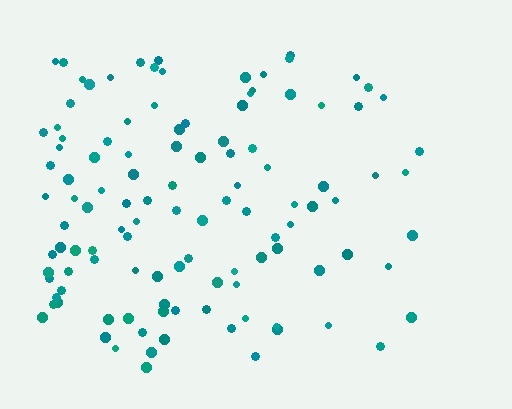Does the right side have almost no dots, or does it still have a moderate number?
Still a moderate number, just noticeably fewer than the left.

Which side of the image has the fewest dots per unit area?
The right.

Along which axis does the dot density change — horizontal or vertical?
Horizontal.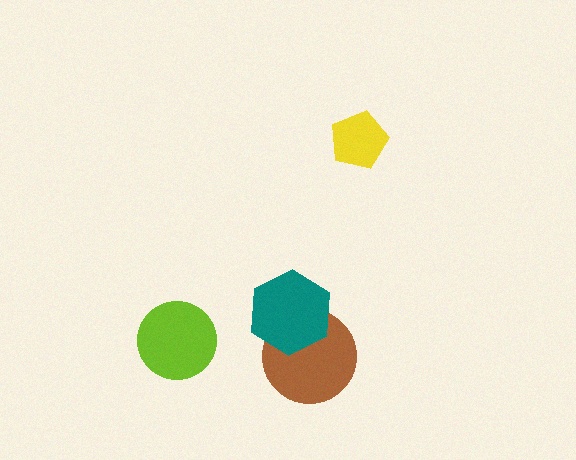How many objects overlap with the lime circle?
0 objects overlap with the lime circle.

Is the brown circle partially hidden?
Yes, it is partially covered by another shape.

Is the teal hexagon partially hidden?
No, no other shape covers it.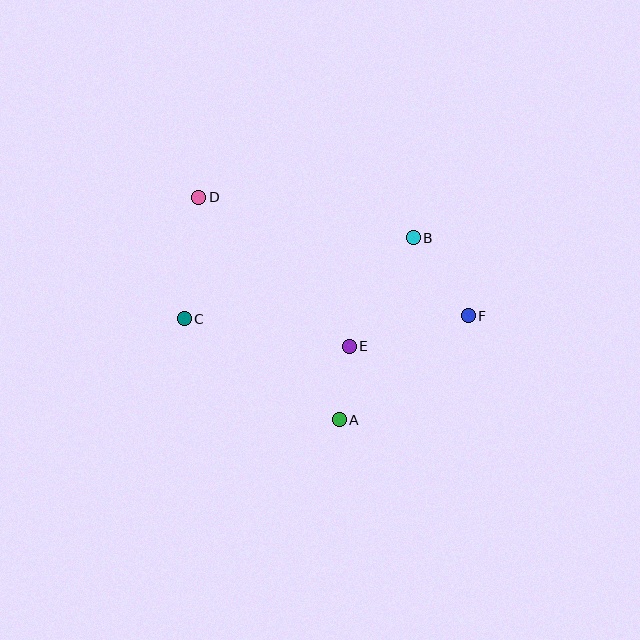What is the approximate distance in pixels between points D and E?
The distance between D and E is approximately 212 pixels.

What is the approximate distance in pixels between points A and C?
The distance between A and C is approximately 185 pixels.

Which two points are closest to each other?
Points A and E are closest to each other.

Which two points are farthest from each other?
Points D and F are farthest from each other.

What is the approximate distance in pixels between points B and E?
The distance between B and E is approximately 126 pixels.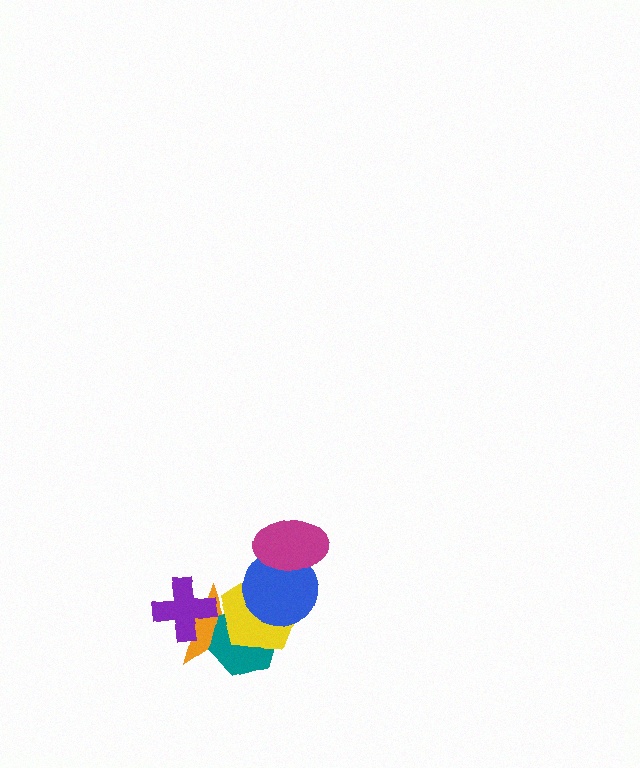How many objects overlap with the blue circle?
3 objects overlap with the blue circle.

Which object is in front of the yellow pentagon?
The blue circle is in front of the yellow pentagon.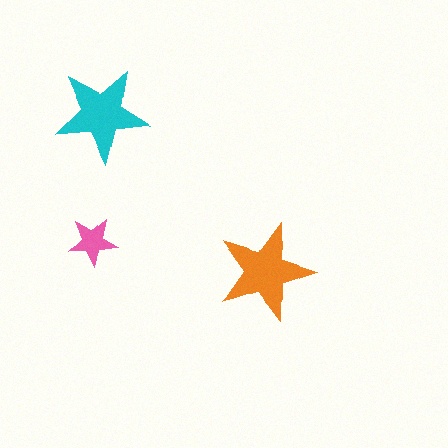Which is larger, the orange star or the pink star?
The orange one.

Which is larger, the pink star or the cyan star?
The cyan one.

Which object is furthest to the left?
The pink star is leftmost.